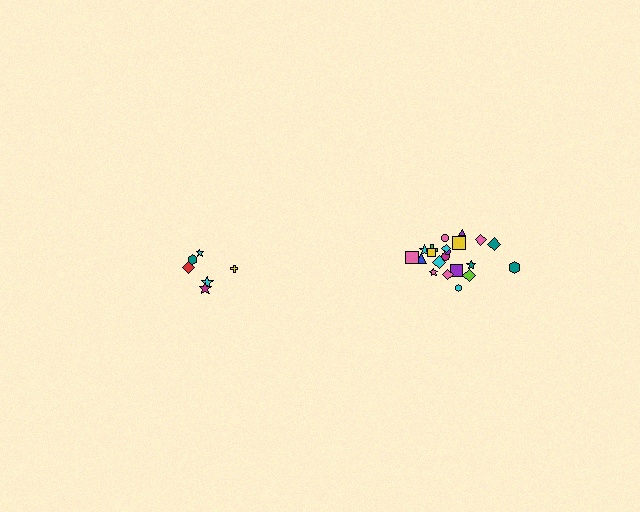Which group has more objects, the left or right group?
The right group.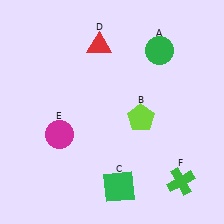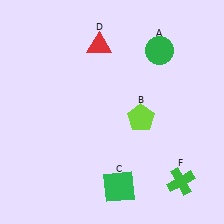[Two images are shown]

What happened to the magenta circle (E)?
The magenta circle (E) was removed in Image 2. It was in the bottom-left area of Image 1.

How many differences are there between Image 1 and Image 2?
There is 1 difference between the two images.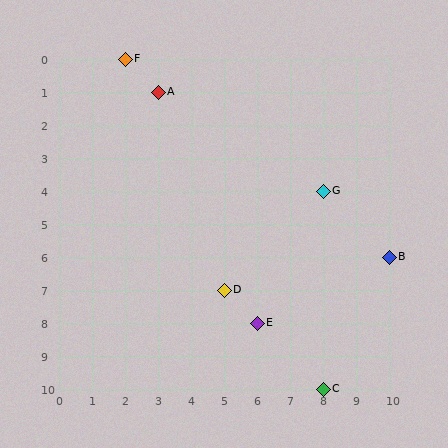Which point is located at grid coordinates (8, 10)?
Point C is at (8, 10).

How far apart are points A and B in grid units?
Points A and B are 7 columns and 5 rows apart (about 8.6 grid units diagonally).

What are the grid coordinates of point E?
Point E is at grid coordinates (6, 8).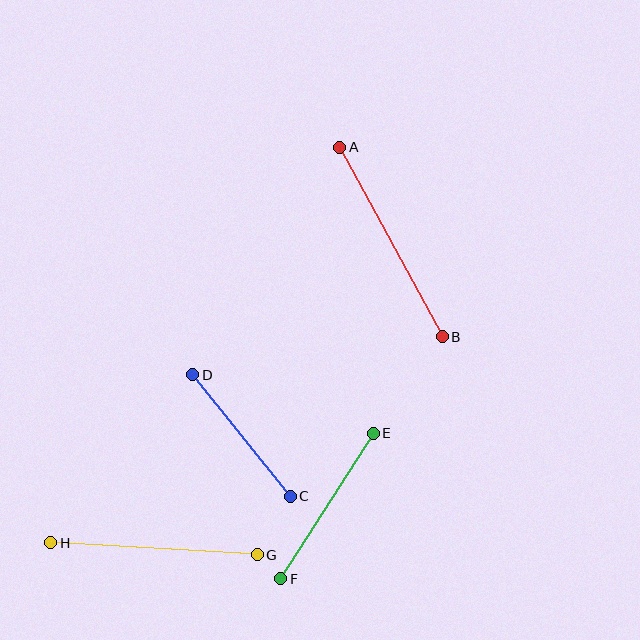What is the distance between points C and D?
The distance is approximately 156 pixels.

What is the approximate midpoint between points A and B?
The midpoint is at approximately (391, 242) pixels.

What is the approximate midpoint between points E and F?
The midpoint is at approximately (327, 506) pixels.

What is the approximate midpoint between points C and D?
The midpoint is at approximately (242, 436) pixels.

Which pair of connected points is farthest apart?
Points A and B are farthest apart.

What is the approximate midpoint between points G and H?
The midpoint is at approximately (154, 549) pixels.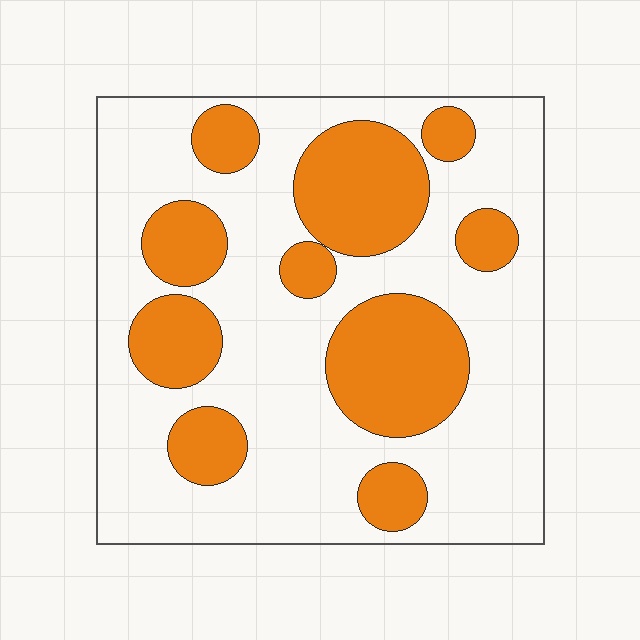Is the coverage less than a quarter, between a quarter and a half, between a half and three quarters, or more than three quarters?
Between a quarter and a half.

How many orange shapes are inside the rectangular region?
10.